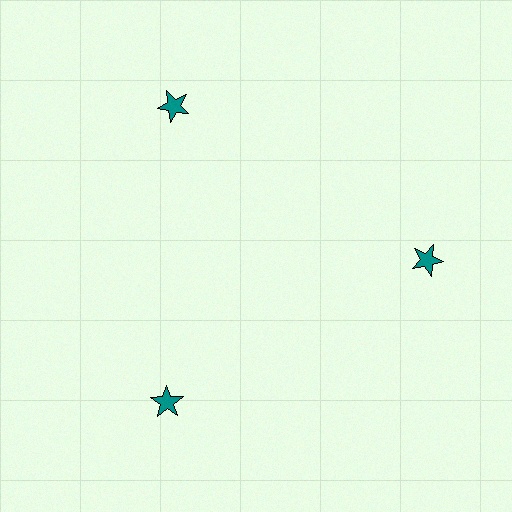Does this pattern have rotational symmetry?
Yes, this pattern has 3-fold rotational symmetry. It looks the same after rotating 120 degrees around the center.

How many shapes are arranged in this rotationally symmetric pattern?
There are 3 shapes, arranged in 3 groups of 1.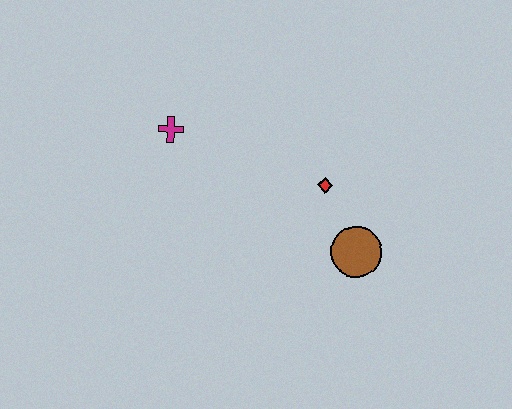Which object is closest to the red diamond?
The brown circle is closest to the red diamond.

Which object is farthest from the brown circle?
The magenta cross is farthest from the brown circle.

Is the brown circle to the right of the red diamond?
Yes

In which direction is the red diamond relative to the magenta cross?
The red diamond is to the right of the magenta cross.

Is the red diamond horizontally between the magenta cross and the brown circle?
Yes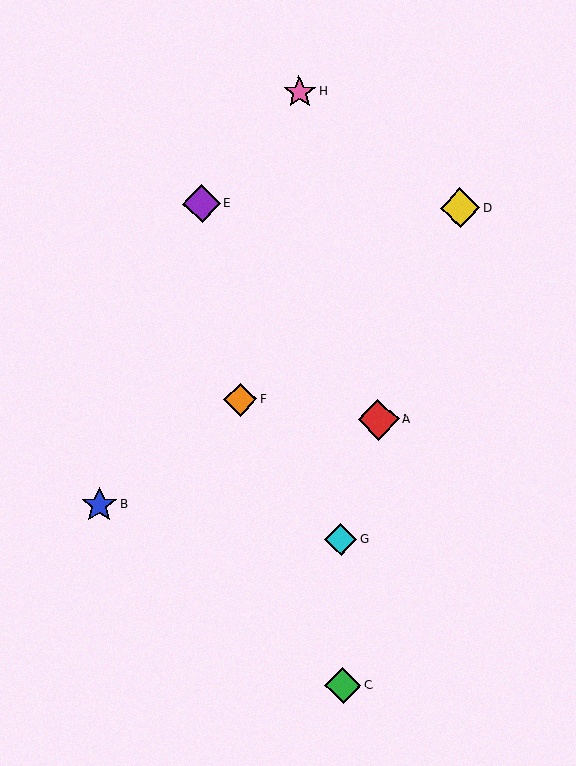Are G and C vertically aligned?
Yes, both are at x≈341.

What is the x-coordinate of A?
Object A is at x≈378.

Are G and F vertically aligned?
No, G is at x≈341 and F is at x≈241.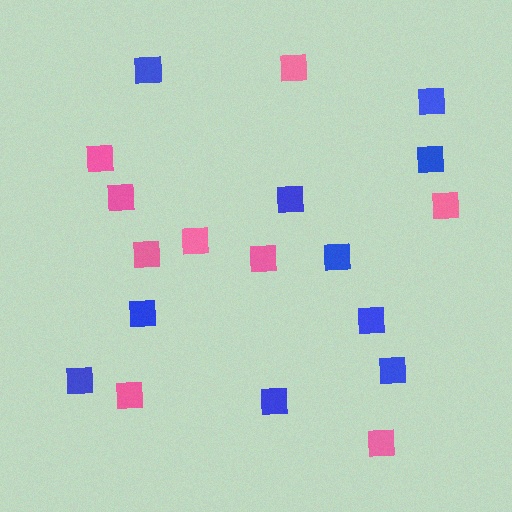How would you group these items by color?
There are 2 groups: one group of blue squares (10) and one group of pink squares (9).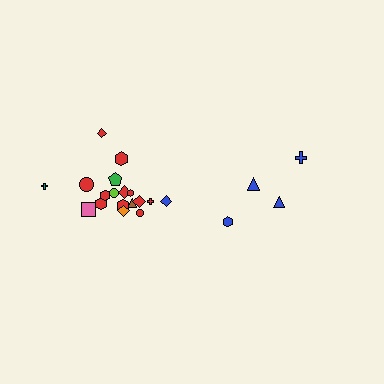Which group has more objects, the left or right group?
The left group.